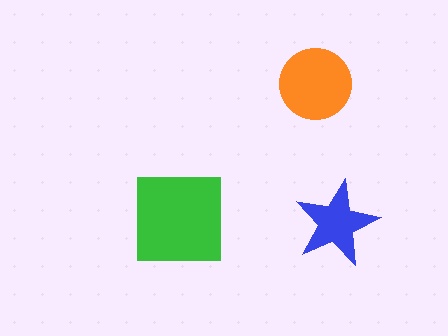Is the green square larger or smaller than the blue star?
Larger.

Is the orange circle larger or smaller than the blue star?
Larger.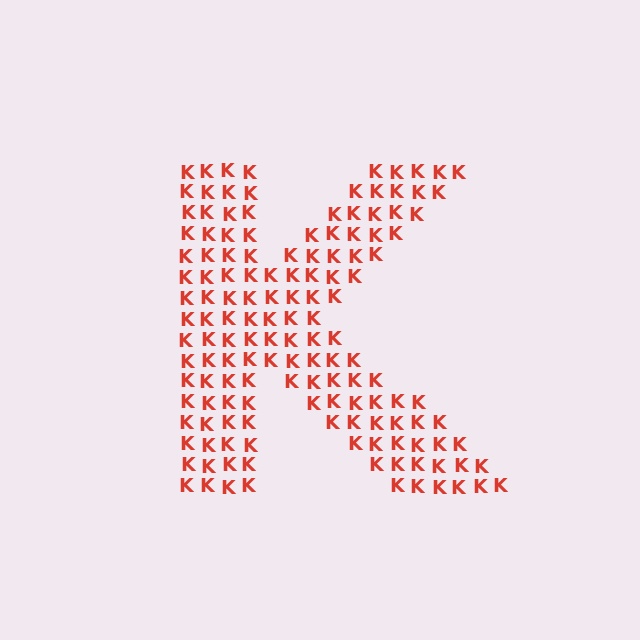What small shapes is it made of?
It is made of small letter K's.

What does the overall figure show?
The overall figure shows the letter K.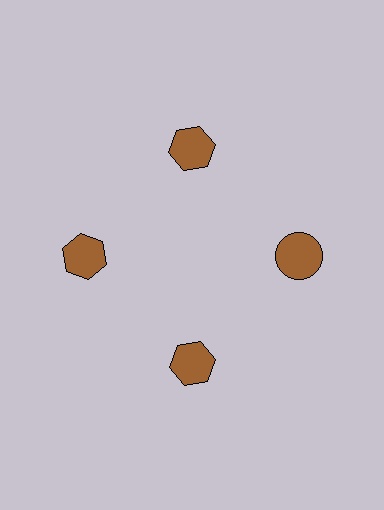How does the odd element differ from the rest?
It has a different shape: circle instead of hexagon.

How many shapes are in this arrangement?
There are 4 shapes arranged in a ring pattern.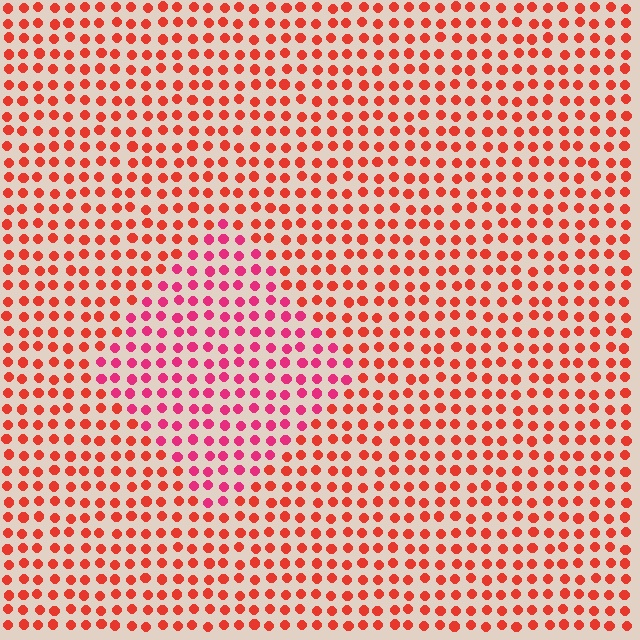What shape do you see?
I see a diamond.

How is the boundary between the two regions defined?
The boundary is defined purely by a slight shift in hue (about 30 degrees). Spacing, size, and orientation are identical on both sides.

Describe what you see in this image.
The image is filled with small red elements in a uniform arrangement. A diamond-shaped region is visible where the elements are tinted to a slightly different hue, forming a subtle color boundary.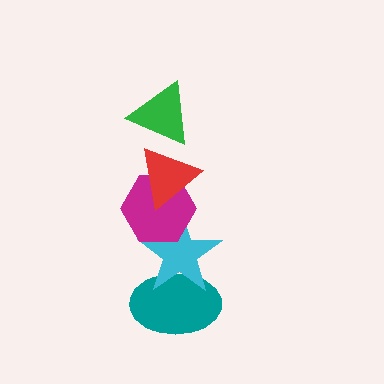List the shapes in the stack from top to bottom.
From top to bottom: the green triangle, the red triangle, the magenta hexagon, the cyan star, the teal ellipse.